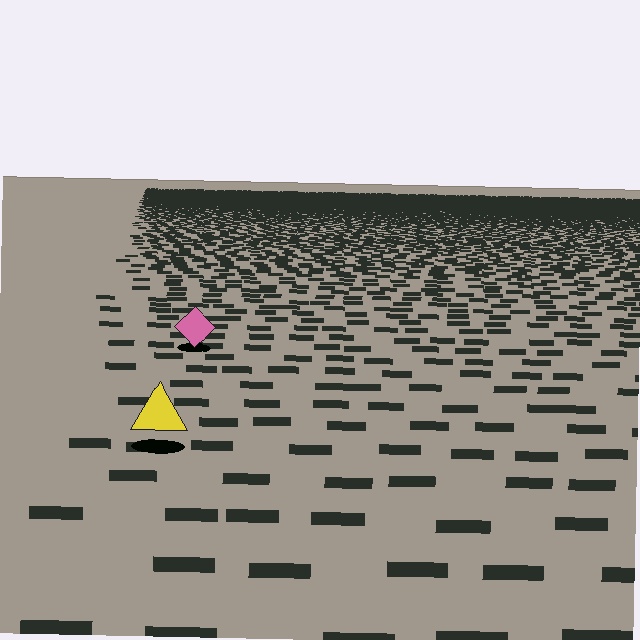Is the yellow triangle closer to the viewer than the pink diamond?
Yes. The yellow triangle is closer — you can tell from the texture gradient: the ground texture is coarser near it.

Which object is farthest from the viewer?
The pink diamond is farthest from the viewer. It appears smaller and the ground texture around it is denser.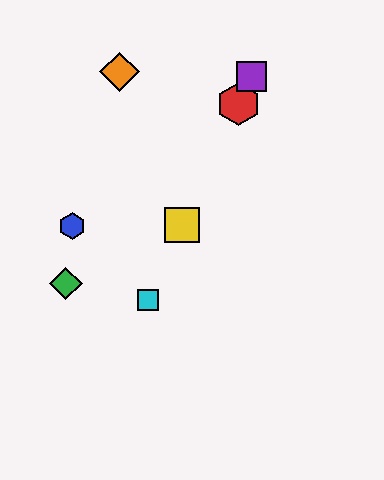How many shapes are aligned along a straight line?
4 shapes (the red hexagon, the yellow square, the purple square, the cyan square) are aligned along a straight line.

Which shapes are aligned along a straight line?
The red hexagon, the yellow square, the purple square, the cyan square are aligned along a straight line.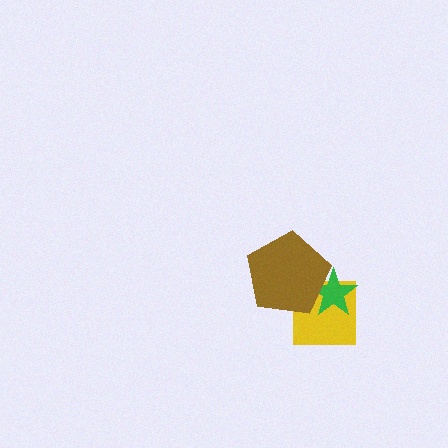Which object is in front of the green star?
The brown pentagon is in front of the green star.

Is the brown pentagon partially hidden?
No, no other shape covers it.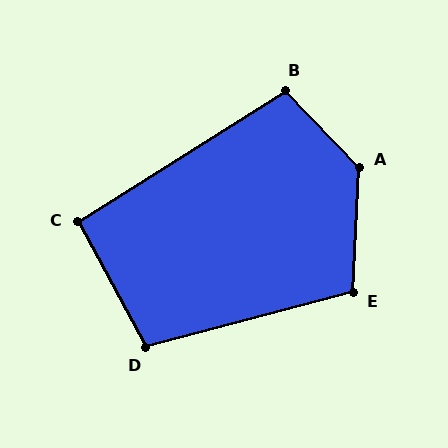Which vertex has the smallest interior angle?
C, at approximately 94 degrees.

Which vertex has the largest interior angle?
A, at approximately 133 degrees.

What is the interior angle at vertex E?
Approximately 108 degrees (obtuse).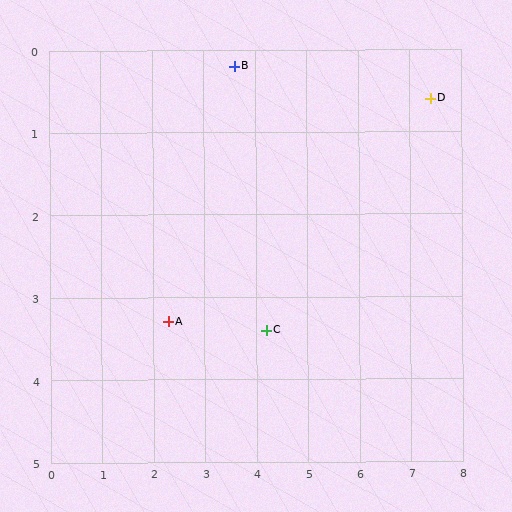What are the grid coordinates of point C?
Point C is at approximately (4.2, 3.4).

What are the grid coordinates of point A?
Point A is at approximately (2.3, 3.3).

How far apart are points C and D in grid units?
Points C and D are about 4.3 grid units apart.